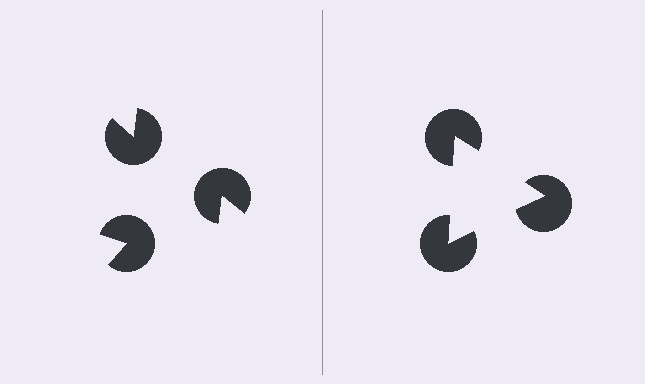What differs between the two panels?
The pac-man discs are positioned identically on both sides; only the wedge orientations differ. On the right they align to a triangle; on the left they are misaligned.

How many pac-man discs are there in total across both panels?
6 — 3 on each side.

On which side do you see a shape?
An illusory triangle appears on the right side. On the left side the wedge cuts are rotated, so no coherent shape forms.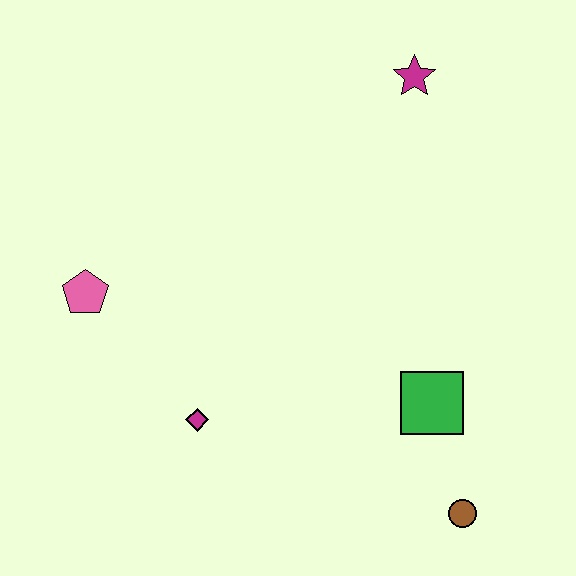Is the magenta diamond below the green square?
Yes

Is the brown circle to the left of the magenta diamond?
No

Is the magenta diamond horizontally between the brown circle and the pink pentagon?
Yes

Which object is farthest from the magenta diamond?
The magenta star is farthest from the magenta diamond.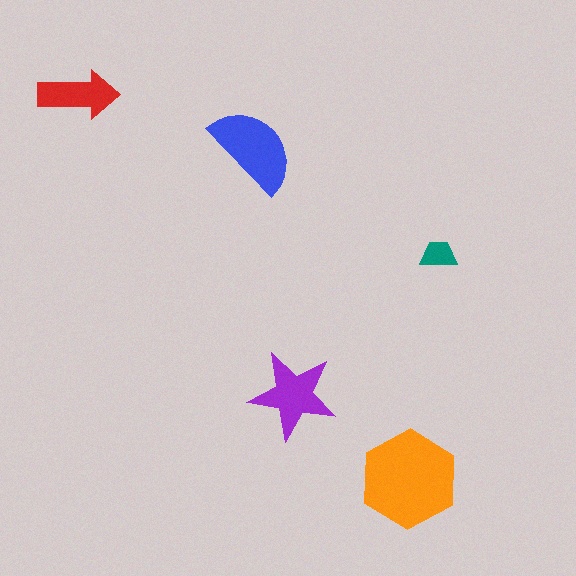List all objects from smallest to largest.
The teal trapezoid, the red arrow, the purple star, the blue semicircle, the orange hexagon.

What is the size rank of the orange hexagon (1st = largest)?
1st.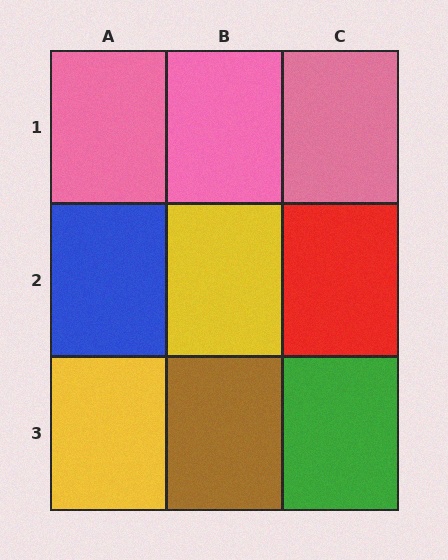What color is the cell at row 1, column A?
Pink.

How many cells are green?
1 cell is green.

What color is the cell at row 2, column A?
Blue.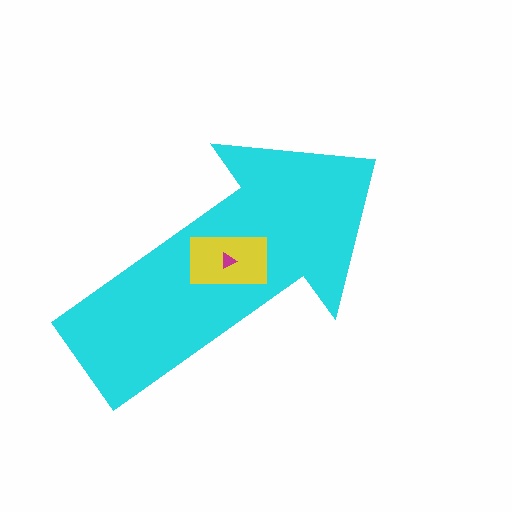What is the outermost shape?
The cyan arrow.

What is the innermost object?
The magenta triangle.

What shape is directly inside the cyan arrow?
The yellow rectangle.